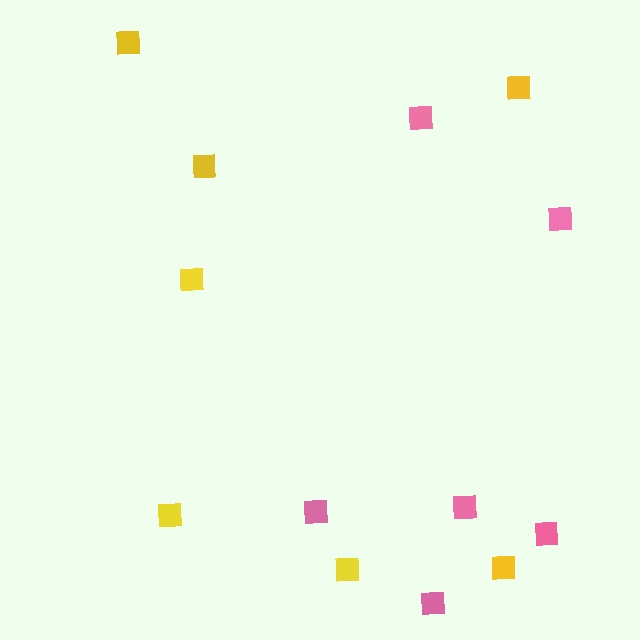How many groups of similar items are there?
There are 2 groups: one group of pink squares (6) and one group of yellow squares (7).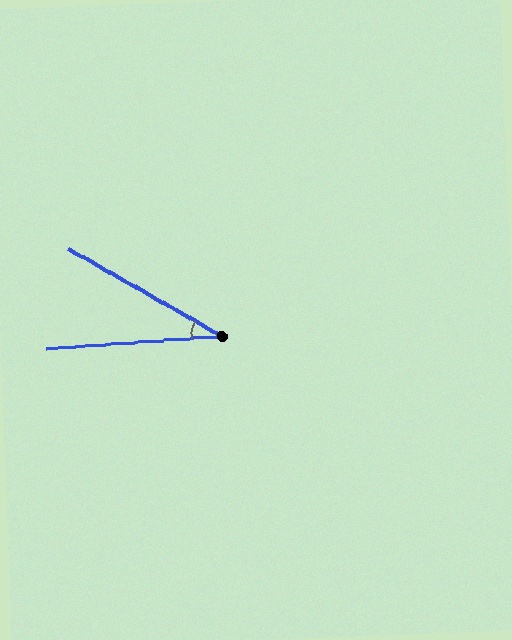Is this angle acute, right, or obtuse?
It is acute.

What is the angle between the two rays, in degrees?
Approximately 34 degrees.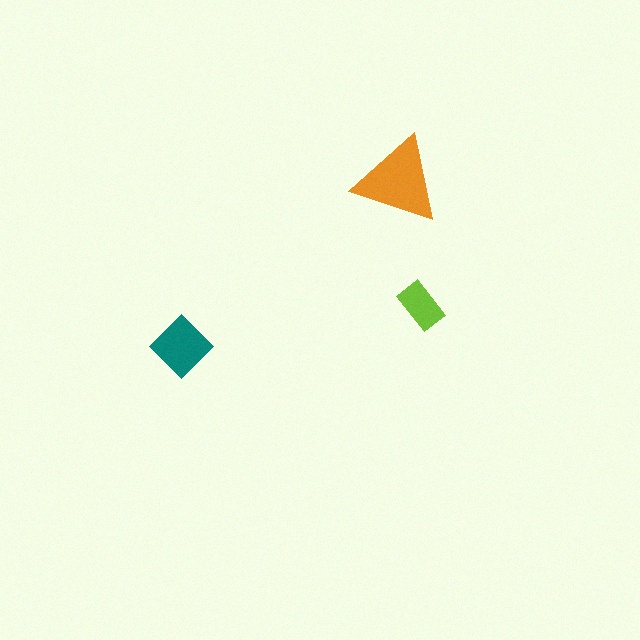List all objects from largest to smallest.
The orange triangle, the teal diamond, the lime rectangle.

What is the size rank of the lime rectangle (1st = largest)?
3rd.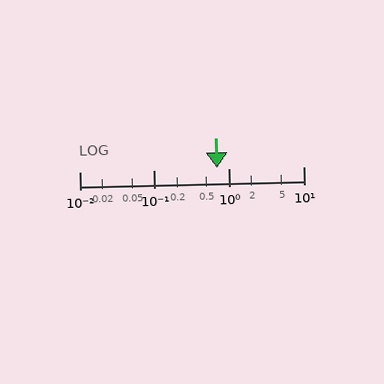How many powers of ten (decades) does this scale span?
The scale spans 3 decades, from 0.01 to 10.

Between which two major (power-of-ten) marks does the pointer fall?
The pointer is between 0.1 and 1.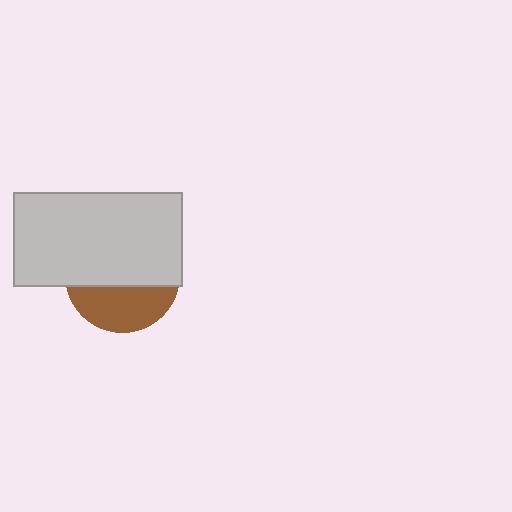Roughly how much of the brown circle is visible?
A small part of it is visible (roughly 37%).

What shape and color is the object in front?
The object in front is a light gray rectangle.